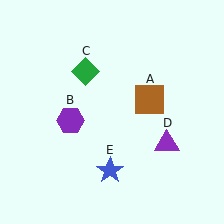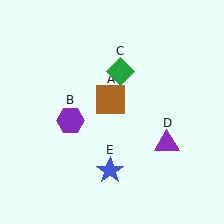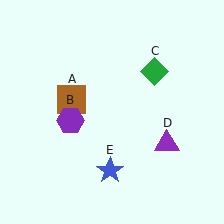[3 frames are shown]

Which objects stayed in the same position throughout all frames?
Purple hexagon (object B) and purple triangle (object D) and blue star (object E) remained stationary.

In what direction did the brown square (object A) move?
The brown square (object A) moved left.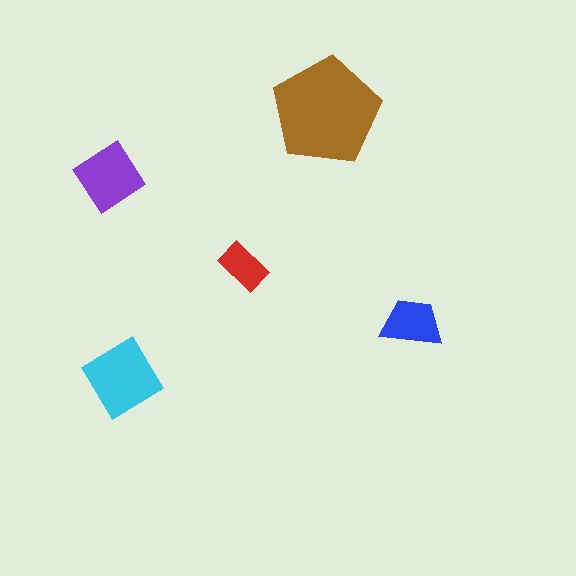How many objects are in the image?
There are 5 objects in the image.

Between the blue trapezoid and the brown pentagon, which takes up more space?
The brown pentagon.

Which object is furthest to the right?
The blue trapezoid is rightmost.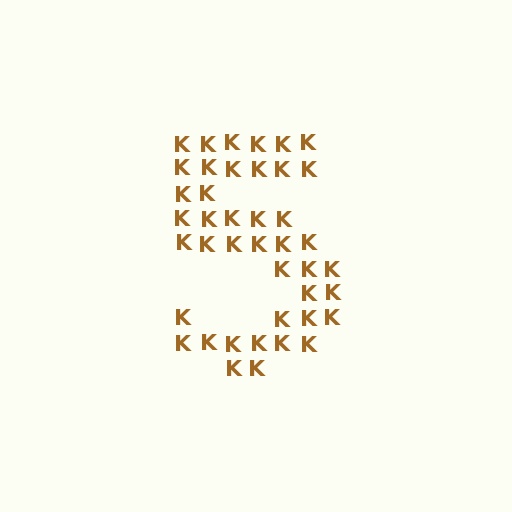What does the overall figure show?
The overall figure shows the digit 5.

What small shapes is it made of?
It is made of small letter K's.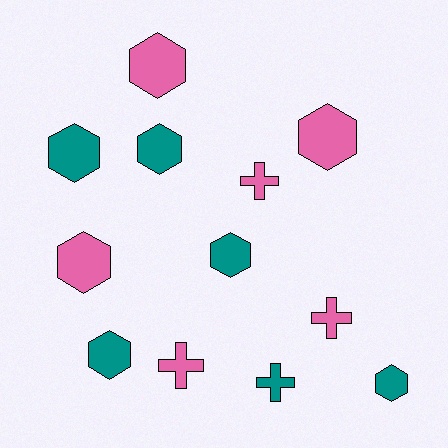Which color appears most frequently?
Pink, with 6 objects.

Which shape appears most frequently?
Hexagon, with 8 objects.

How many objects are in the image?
There are 12 objects.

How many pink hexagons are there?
There are 3 pink hexagons.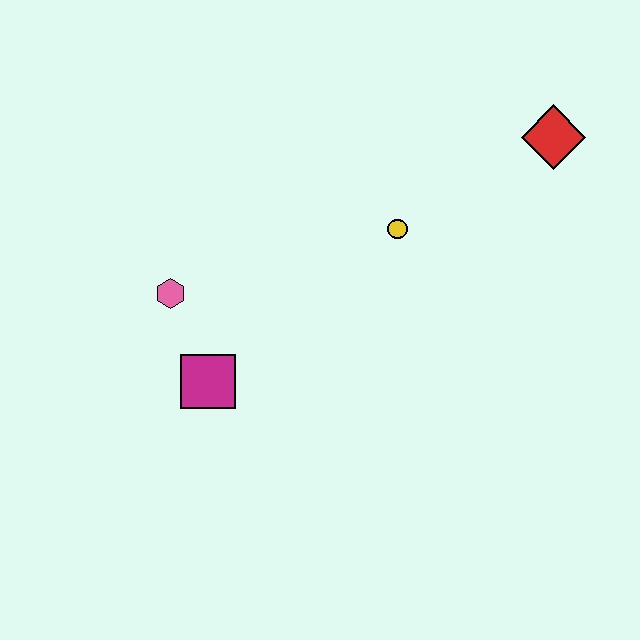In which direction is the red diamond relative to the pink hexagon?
The red diamond is to the right of the pink hexagon.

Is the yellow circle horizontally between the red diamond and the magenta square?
Yes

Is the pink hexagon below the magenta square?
No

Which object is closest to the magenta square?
The pink hexagon is closest to the magenta square.